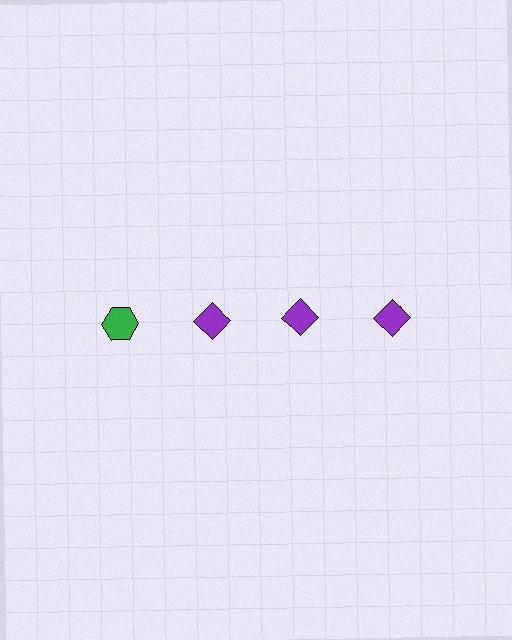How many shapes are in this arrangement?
There are 4 shapes arranged in a grid pattern.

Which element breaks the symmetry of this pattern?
The green hexagon in the top row, leftmost column breaks the symmetry. All other shapes are purple diamonds.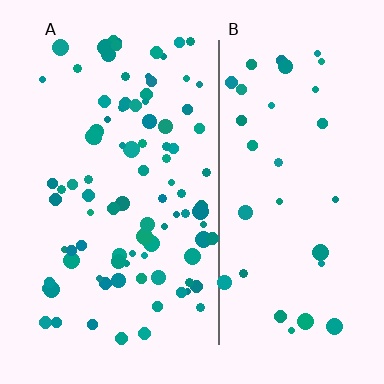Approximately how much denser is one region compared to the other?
Approximately 2.7× — region A over region B.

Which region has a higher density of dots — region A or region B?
A (the left).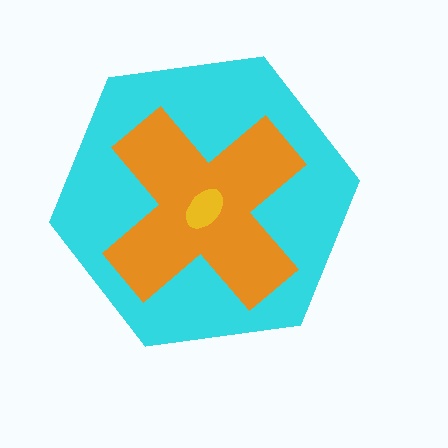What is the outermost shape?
The cyan hexagon.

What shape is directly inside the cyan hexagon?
The orange cross.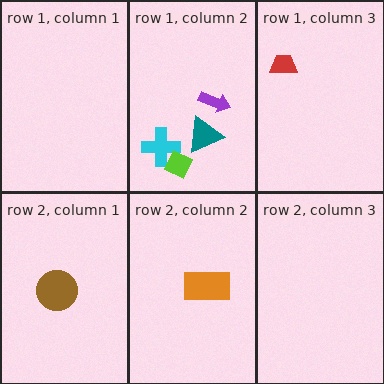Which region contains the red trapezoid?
The row 1, column 3 region.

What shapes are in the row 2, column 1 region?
The brown circle.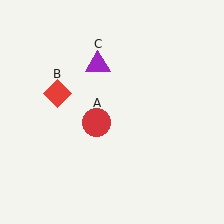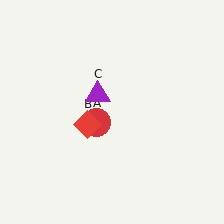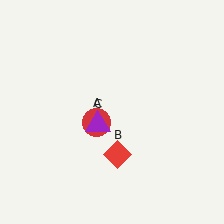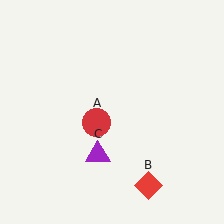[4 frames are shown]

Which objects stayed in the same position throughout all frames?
Red circle (object A) remained stationary.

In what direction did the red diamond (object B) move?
The red diamond (object B) moved down and to the right.